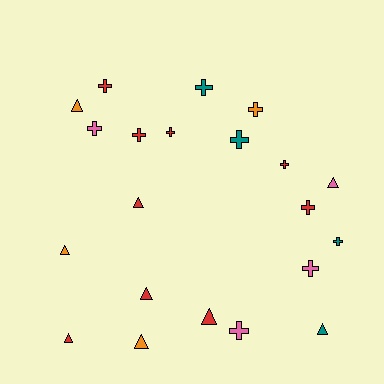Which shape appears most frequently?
Cross, with 12 objects.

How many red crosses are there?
There are 5 red crosses.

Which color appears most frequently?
Red, with 9 objects.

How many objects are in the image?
There are 21 objects.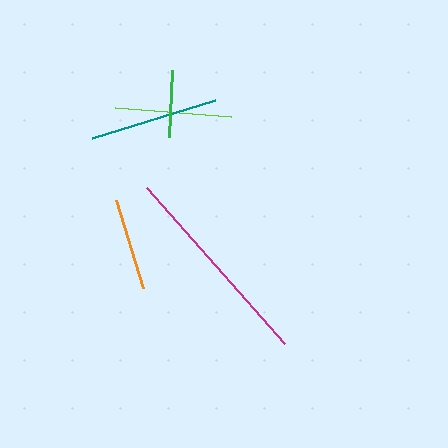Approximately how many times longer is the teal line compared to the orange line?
The teal line is approximately 1.4 times the length of the orange line.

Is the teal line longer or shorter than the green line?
The teal line is longer than the green line.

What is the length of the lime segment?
The lime segment is approximately 117 pixels long.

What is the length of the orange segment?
The orange segment is approximately 92 pixels long.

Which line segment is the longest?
The magenta line is the longest at approximately 208 pixels.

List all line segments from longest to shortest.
From longest to shortest: magenta, teal, lime, orange, green.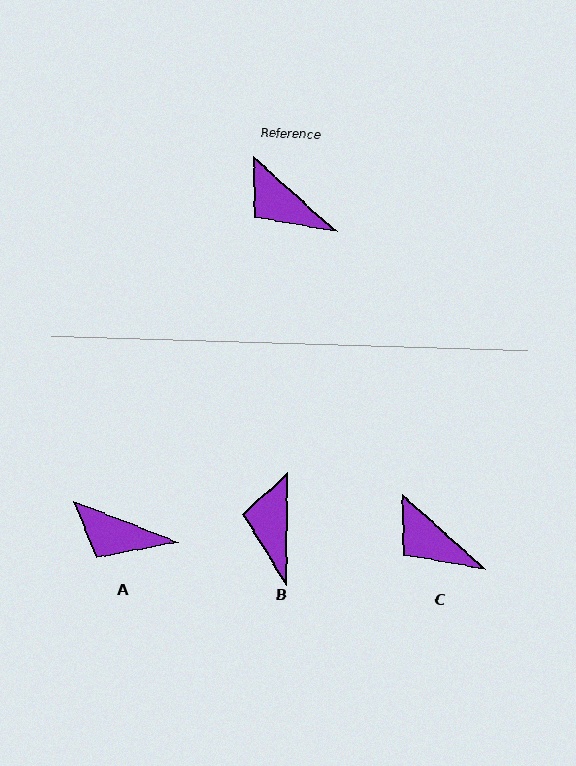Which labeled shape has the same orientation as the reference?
C.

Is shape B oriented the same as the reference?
No, it is off by about 49 degrees.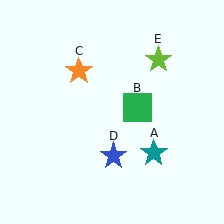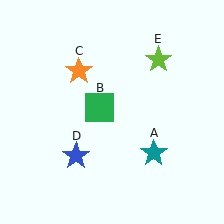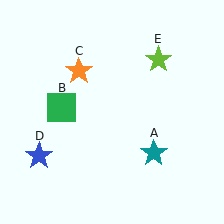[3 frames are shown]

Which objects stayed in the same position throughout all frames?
Teal star (object A) and orange star (object C) and lime star (object E) remained stationary.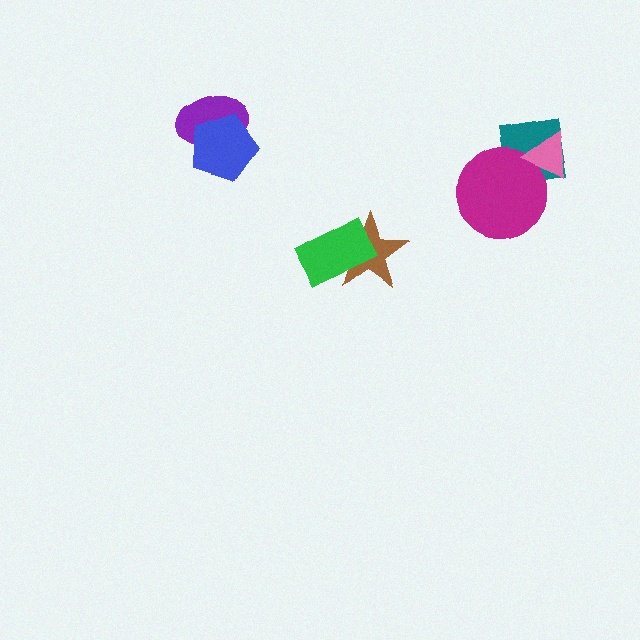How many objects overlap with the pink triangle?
2 objects overlap with the pink triangle.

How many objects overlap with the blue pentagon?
1 object overlaps with the blue pentagon.